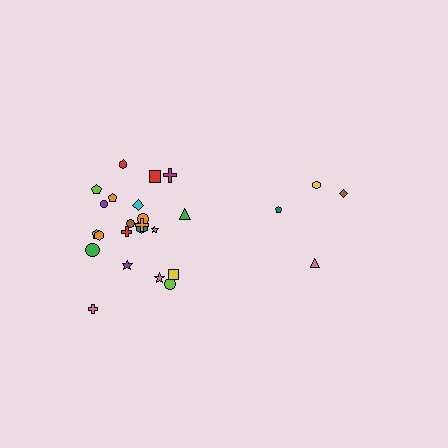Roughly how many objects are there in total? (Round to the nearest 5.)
Roughly 25 objects in total.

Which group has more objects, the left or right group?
The left group.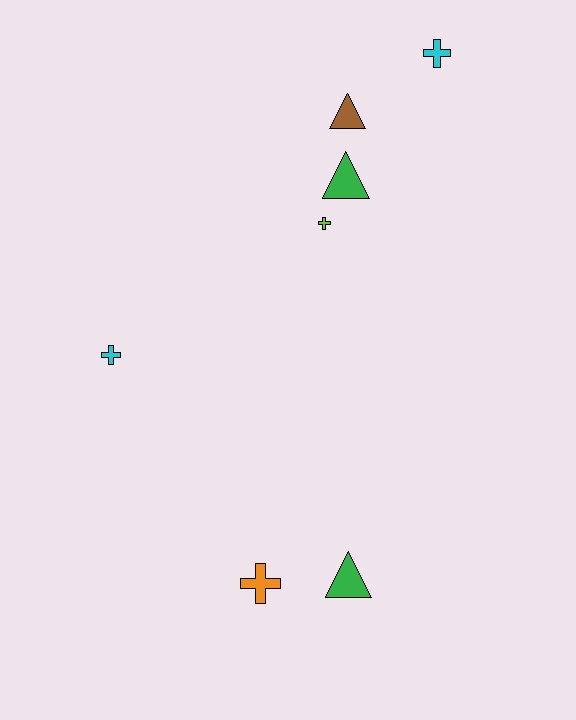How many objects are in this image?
There are 7 objects.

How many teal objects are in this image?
There are no teal objects.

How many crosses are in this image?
There are 4 crosses.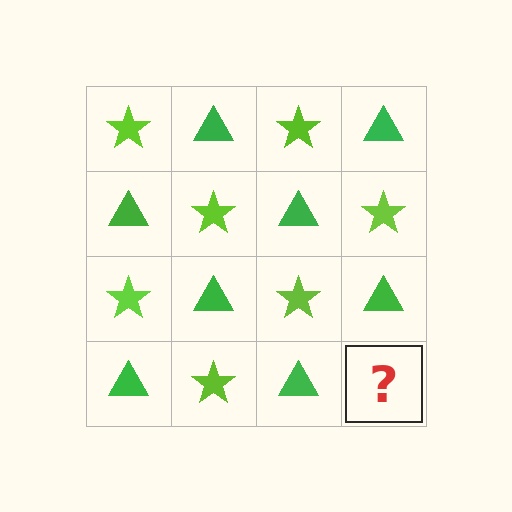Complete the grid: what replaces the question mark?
The question mark should be replaced with a lime star.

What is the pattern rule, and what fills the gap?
The rule is that it alternates lime star and green triangle in a checkerboard pattern. The gap should be filled with a lime star.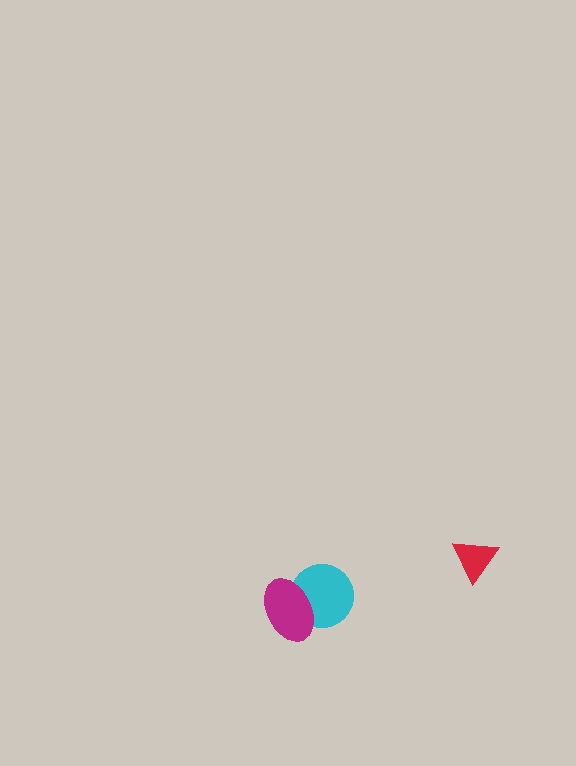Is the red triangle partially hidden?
No, no other shape covers it.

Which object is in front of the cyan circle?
The magenta ellipse is in front of the cyan circle.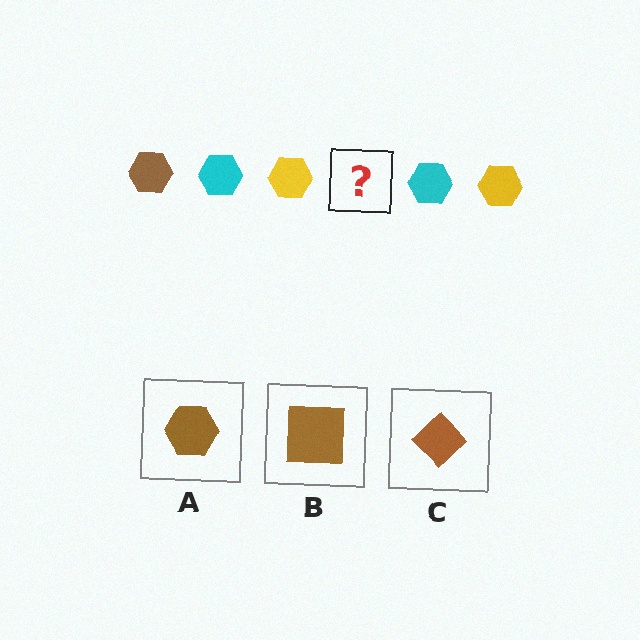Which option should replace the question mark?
Option A.